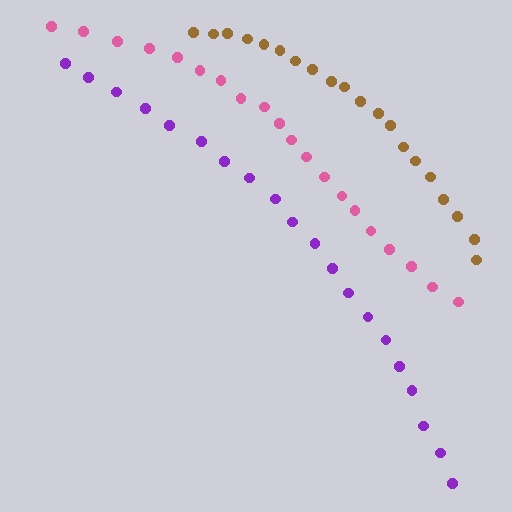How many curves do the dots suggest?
There are 3 distinct paths.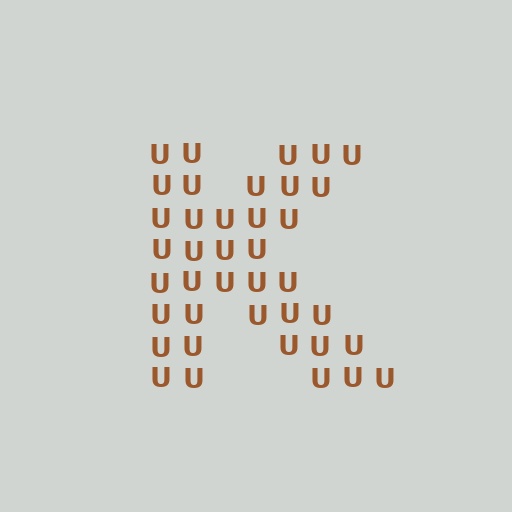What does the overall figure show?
The overall figure shows the letter K.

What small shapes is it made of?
It is made of small letter U's.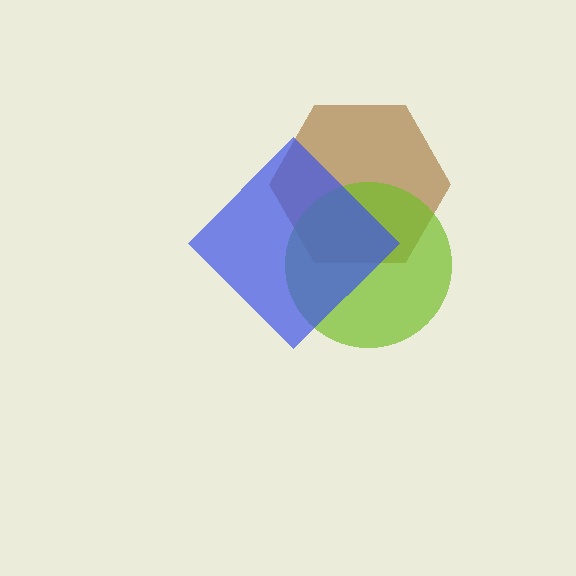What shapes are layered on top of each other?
The layered shapes are: a brown hexagon, a lime circle, a blue diamond.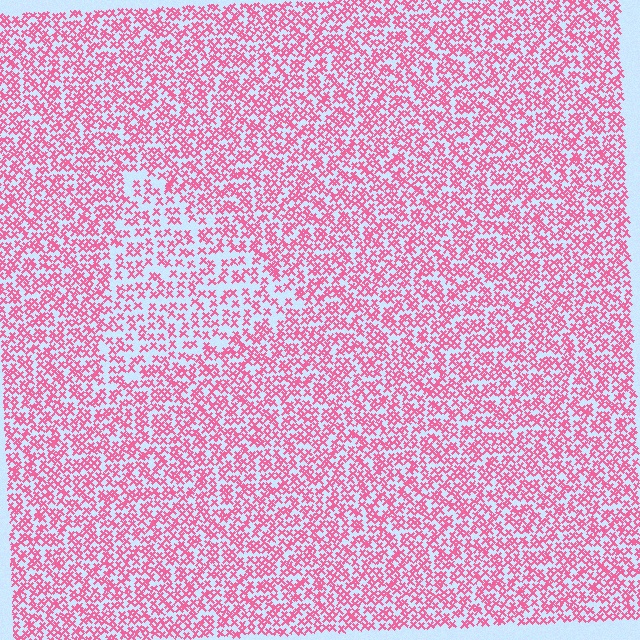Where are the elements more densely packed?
The elements are more densely packed outside the triangle boundary.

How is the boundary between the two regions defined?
The boundary is defined by a change in element density (approximately 1.7x ratio). All elements are the same color, size, and shape.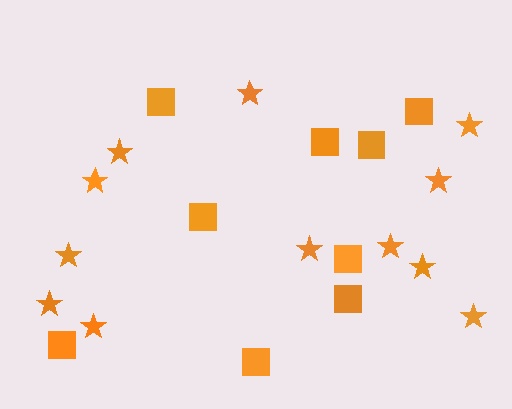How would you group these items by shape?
There are 2 groups: one group of stars (12) and one group of squares (9).